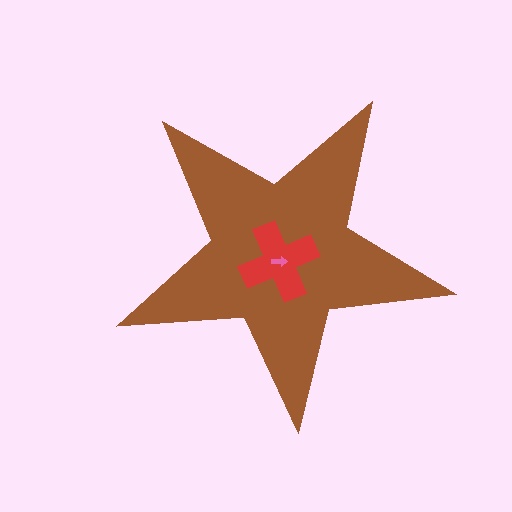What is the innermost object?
The pink arrow.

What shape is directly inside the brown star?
The red cross.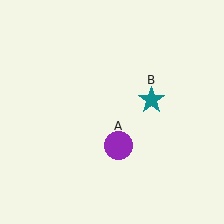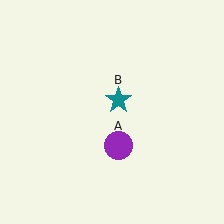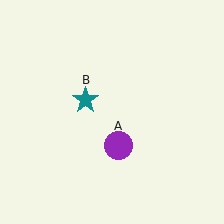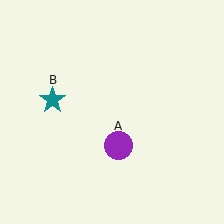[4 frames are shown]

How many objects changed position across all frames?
1 object changed position: teal star (object B).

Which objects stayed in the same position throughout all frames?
Purple circle (object A) remained stationary.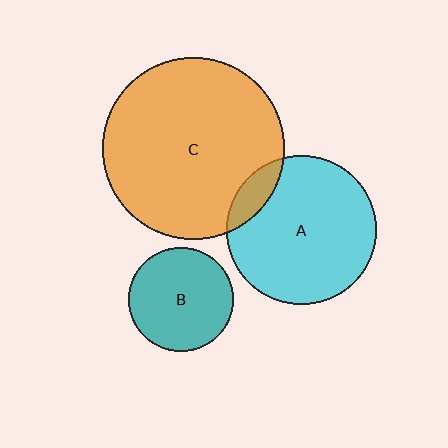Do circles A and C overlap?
Yes.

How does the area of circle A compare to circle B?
Approximately 2.1 times.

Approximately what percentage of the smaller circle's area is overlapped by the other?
Approximately 10%.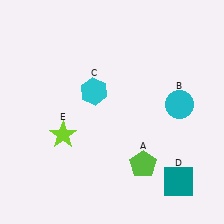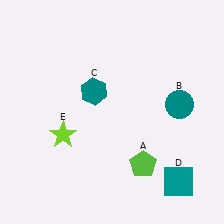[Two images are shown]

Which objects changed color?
B changed from cyan to teal. C changed from cyan to teal.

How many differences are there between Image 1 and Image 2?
There are 2 differences between the two images.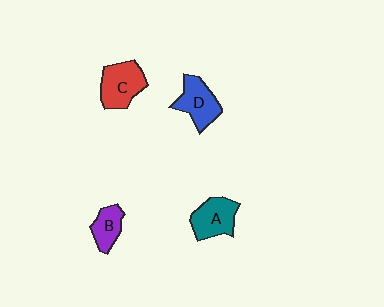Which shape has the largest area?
Shape C (red).